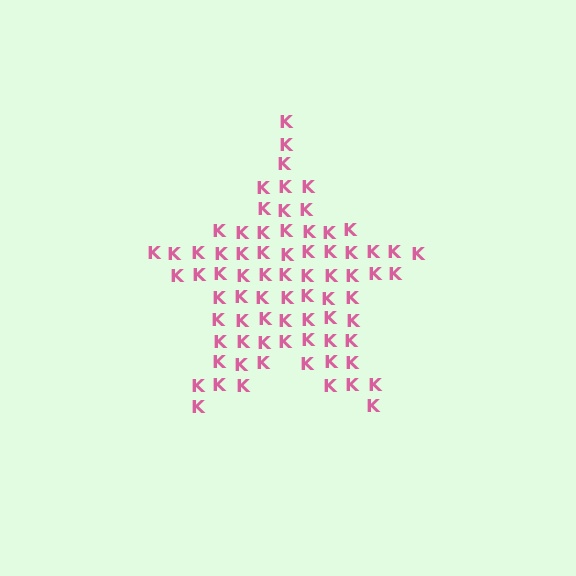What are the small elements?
The small elements are letter K's.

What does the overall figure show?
The overall figure shows a star.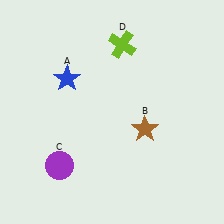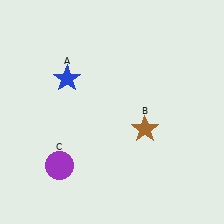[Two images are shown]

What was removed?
The lime cross (D) was removed in Image 2.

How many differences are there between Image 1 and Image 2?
There is 1 difference between the two images.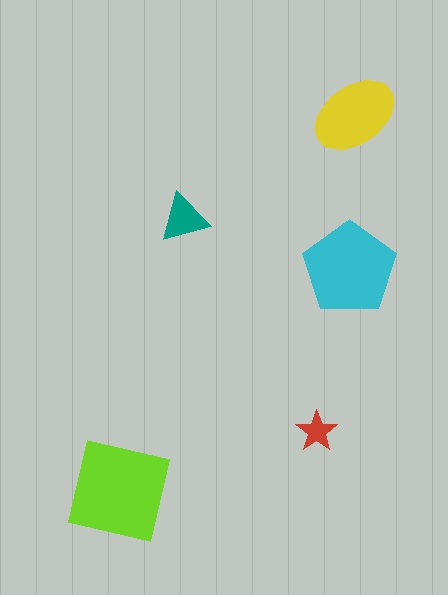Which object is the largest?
The lime square.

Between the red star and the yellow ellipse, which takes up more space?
The yellow ellipse.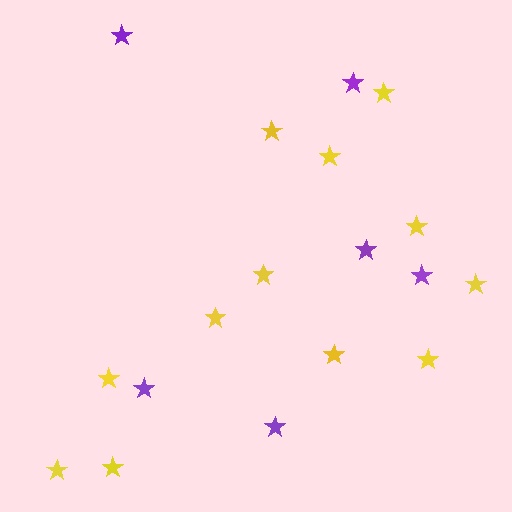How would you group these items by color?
There are 2 groups: one group of purple stars (6) and one group of yellow stars (12).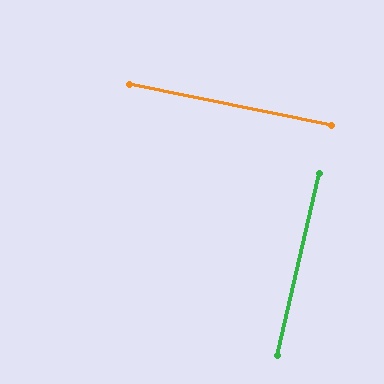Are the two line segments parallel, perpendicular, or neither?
Perpendicular — they meet at approximately 88°.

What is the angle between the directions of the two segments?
Approximately 88 degrees.